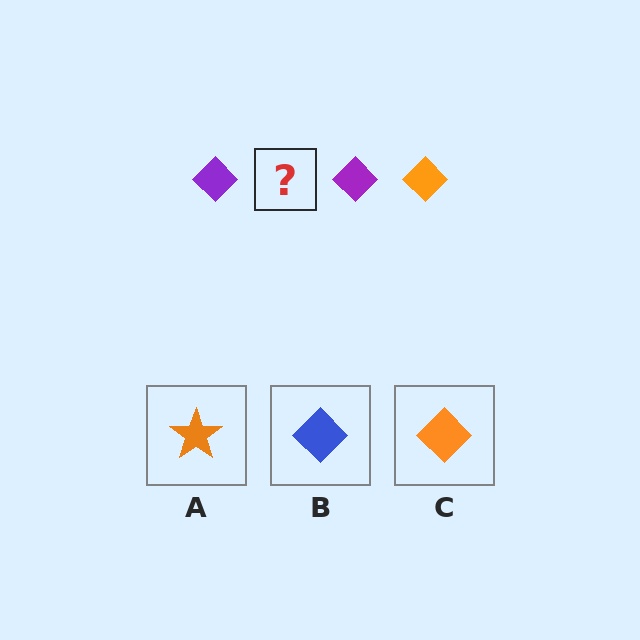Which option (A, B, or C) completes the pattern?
C.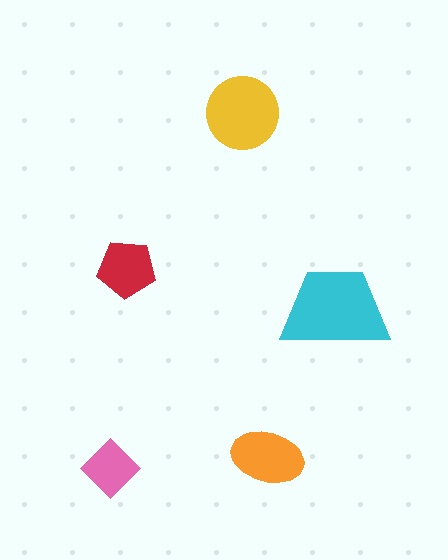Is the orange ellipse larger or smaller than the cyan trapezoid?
Smaller.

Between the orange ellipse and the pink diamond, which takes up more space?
The orange ellipse.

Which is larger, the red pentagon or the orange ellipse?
The orange ellipse.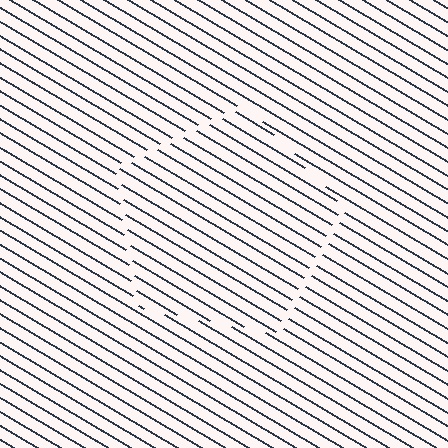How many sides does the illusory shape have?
5 sides — the line-ends trace a pentagon.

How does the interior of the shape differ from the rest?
The interior of the shape contains the same grating, shifted by half a period — the contour is defined by the phase discontinuity where line-ends from the inner and outer gratings abut.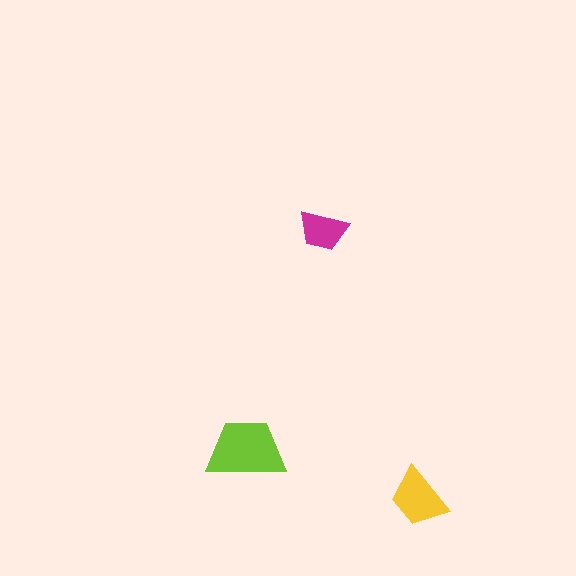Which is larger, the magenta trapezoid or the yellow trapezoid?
The yellow one.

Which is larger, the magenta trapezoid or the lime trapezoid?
The lime one.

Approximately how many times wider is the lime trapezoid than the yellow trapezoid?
About 1.5 times wider.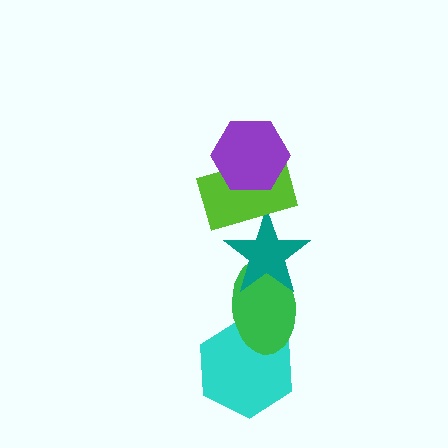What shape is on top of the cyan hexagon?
The green ellipse is on top of the cyan hexagon.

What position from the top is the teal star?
The teal star is 3rd from the top.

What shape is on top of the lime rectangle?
The purple hexagon is on top of the lime rectangle.